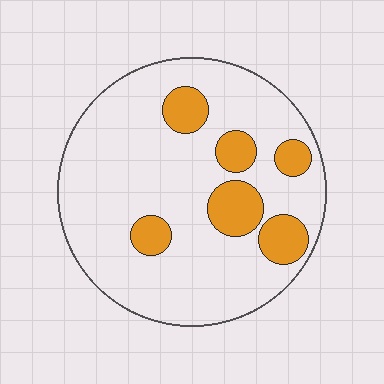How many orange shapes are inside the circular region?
6.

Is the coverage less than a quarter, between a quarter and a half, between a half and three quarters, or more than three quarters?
Less than a quarter.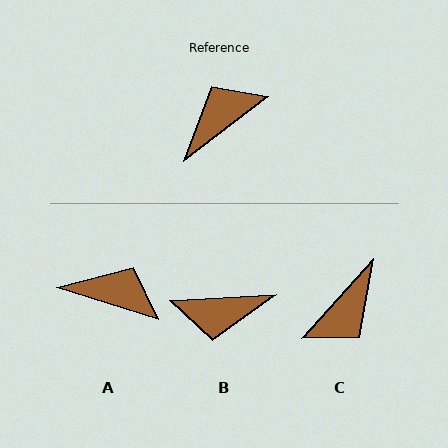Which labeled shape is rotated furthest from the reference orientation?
C, about 169 degrees away.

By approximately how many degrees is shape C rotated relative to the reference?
Approximately 169 degrees clockwise.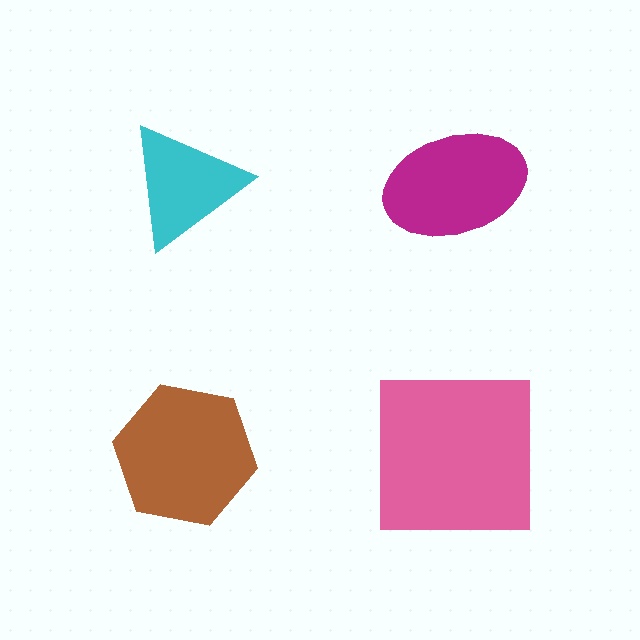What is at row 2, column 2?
A pink square.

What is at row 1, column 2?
A magenta ellipse.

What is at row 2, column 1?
A brown hexagon.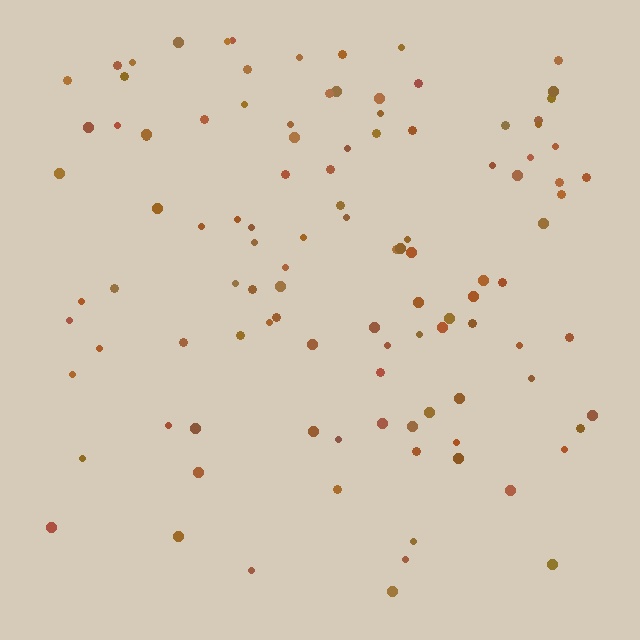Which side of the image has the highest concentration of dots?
The top.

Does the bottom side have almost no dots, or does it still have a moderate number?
Still a moderate number, just noticeably fewer than the top.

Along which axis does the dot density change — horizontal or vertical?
Vertical.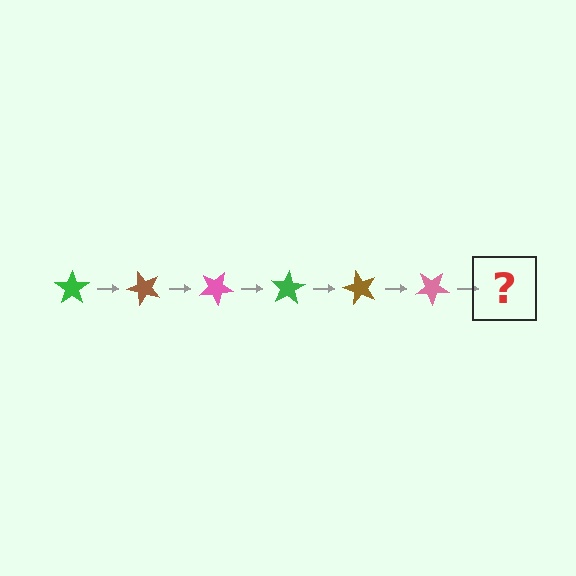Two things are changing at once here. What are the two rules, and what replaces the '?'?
The two rules are that it rotates 50 degrees each step and the color cycles through green, brown, and pink. The '?' should be a green star, rotated 300 degrees from the start.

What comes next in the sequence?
The next element should be a green star, rotated 300 degrees from the start.